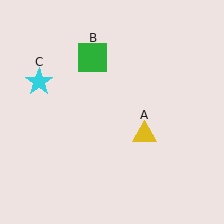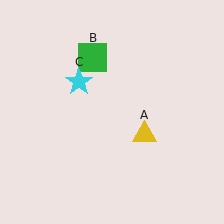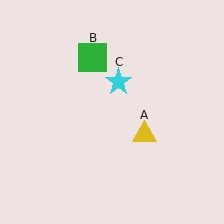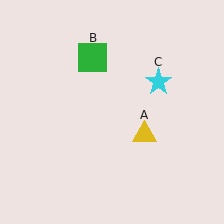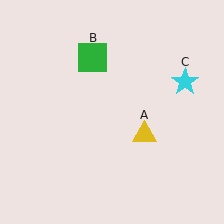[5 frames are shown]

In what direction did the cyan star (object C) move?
The cyan star (object C) moved right.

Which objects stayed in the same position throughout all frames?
Yellow triangle (object A) and green square (object B) remained stationary.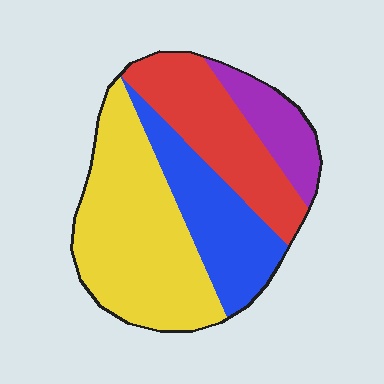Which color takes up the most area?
Yellow, at roughly 40%.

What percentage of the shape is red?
Red covers about 25% of the shape.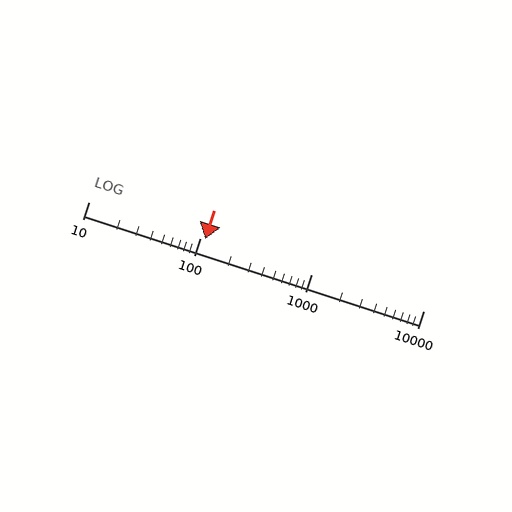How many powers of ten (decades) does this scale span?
The scale spans 3 decades, from 10 to 10000.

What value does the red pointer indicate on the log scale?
The pointer indicates approximately 110.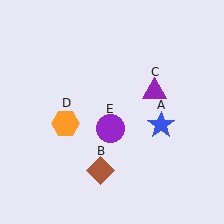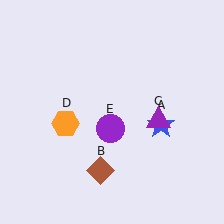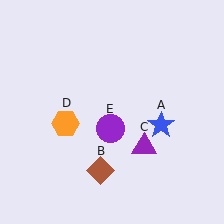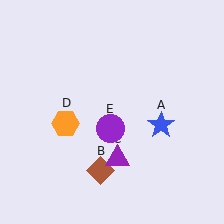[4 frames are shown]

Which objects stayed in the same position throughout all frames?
Blue star (object A) and brown diamond (object B) and orange hexagon (object D) and purple circle (object E) remained stationary.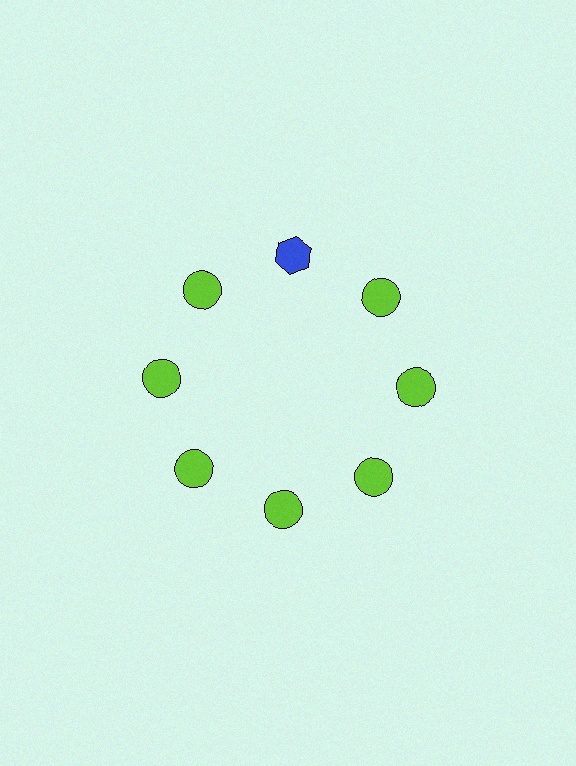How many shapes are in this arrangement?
There are 8 shapes arranged in a ring pattern.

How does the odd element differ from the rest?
It differs in both color (blue instead of lime) and shape (hexagon instead of circle).